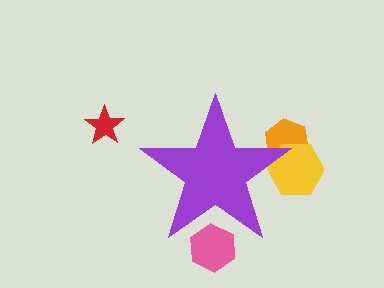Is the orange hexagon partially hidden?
Yes, the orange hexagon is partially hidden behind the purple star.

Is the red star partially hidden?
No, the red star is fully visible.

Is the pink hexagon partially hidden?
Yes, the pink hexagon is partially hidden behind the purple star.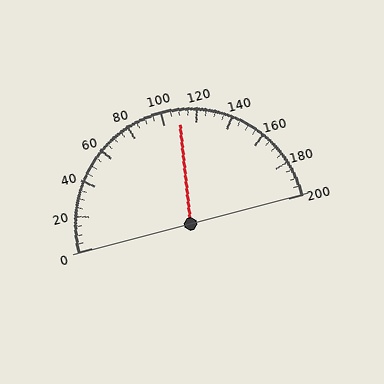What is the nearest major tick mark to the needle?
The nearest major tick mark is 120.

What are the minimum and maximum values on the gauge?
The gauge ranges from 0 to 200.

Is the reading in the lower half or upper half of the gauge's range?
The reading is in the upper half of the range (0 to 200).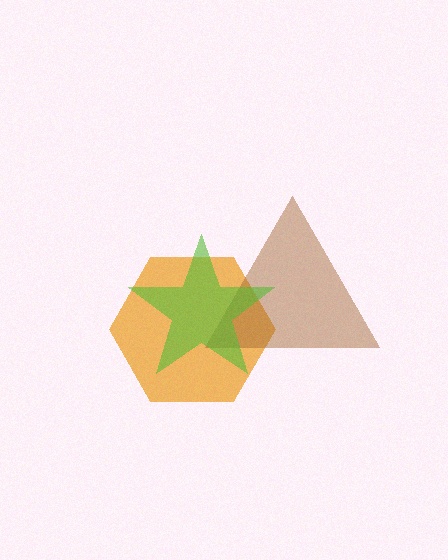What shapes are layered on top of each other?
The layered shapes are: an orange hexagon, a brown triangle, a lime star.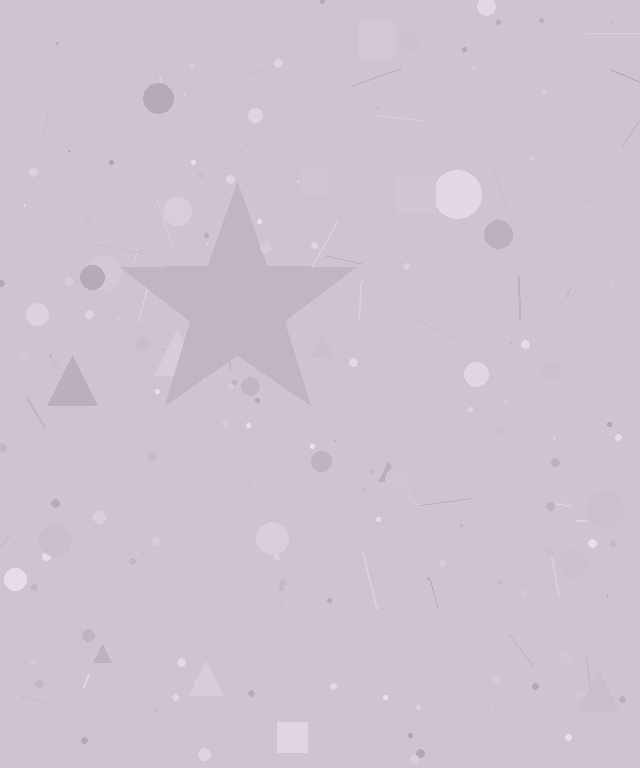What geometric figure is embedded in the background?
A star is embedded in the background.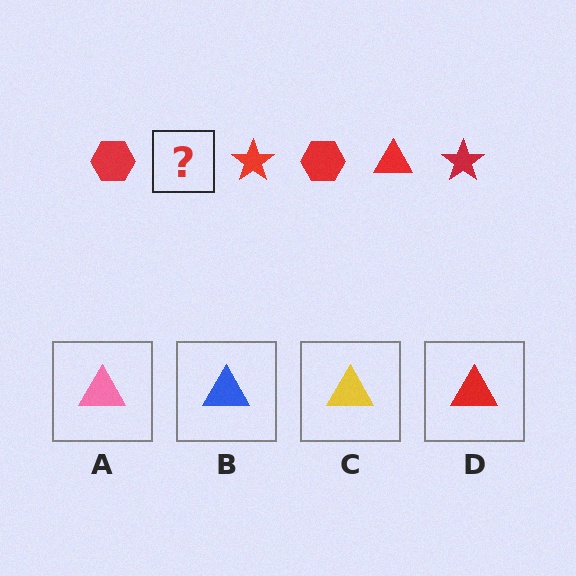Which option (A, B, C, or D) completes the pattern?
D.